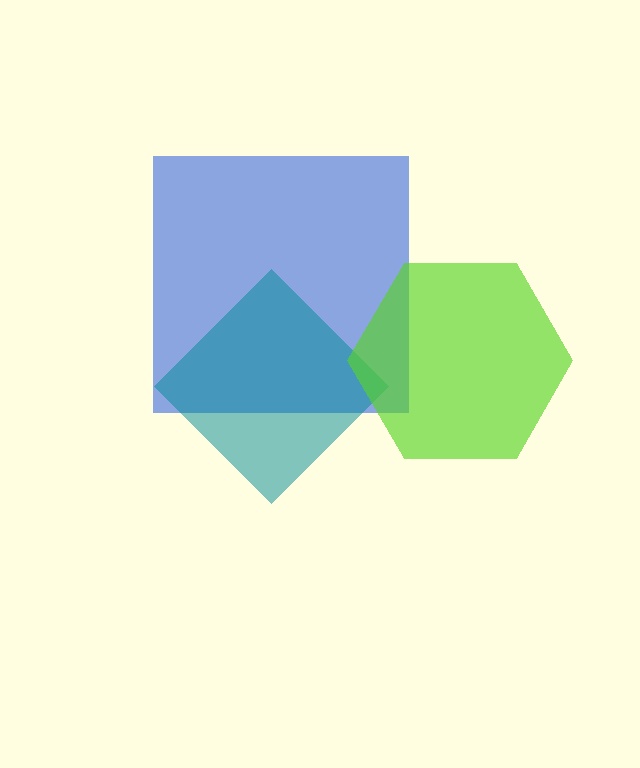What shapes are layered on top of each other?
The layered shapes are: a blue square, a teal diamond, a lime hexagon.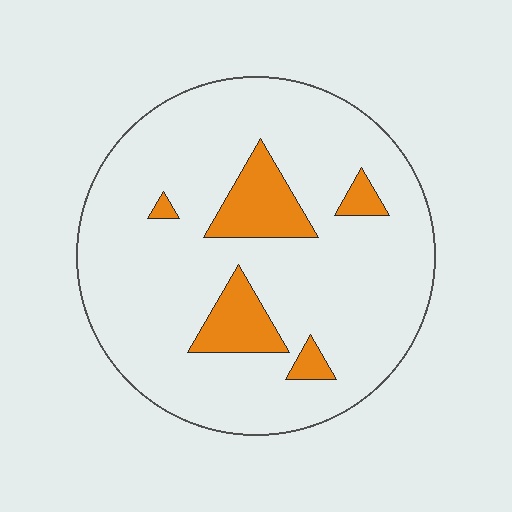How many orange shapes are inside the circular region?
5.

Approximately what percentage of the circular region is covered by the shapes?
Approximately 15%.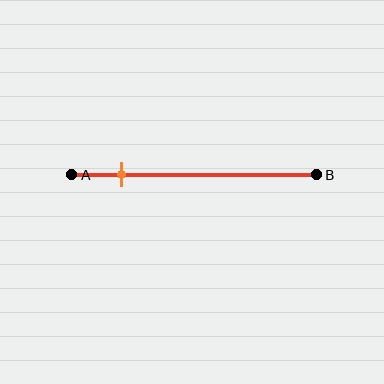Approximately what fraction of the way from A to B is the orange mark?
The orange mark is approximately 20% of the way from A to B.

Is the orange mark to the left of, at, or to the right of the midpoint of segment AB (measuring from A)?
The orange mark is to the left of the midpoint of segment AB.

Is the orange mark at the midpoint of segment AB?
No, the mark is at about 20% from A, not at the 50% midpoint.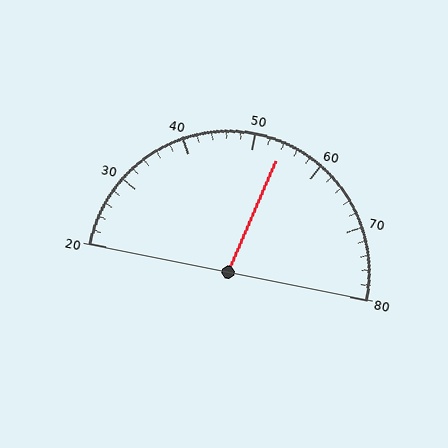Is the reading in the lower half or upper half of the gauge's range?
The reading is in the upper half of the range (20 to 80).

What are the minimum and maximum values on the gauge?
The gauge ranges from 20 to 80.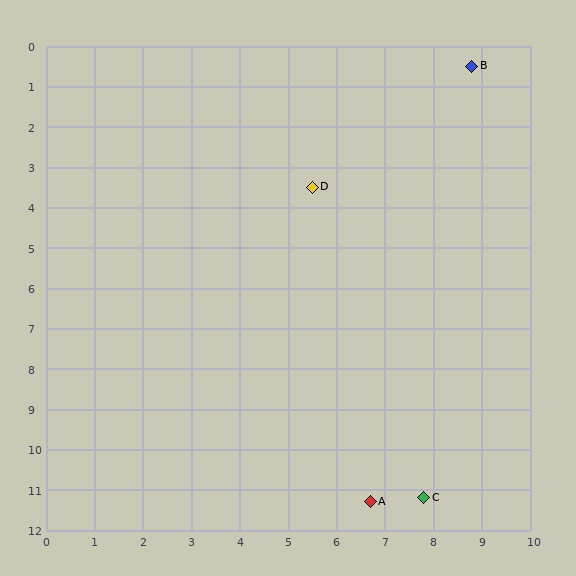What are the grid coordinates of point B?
Point B is at approximately (8.8, 0.5).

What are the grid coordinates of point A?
Point A is at approximately (6.7, 11.3).